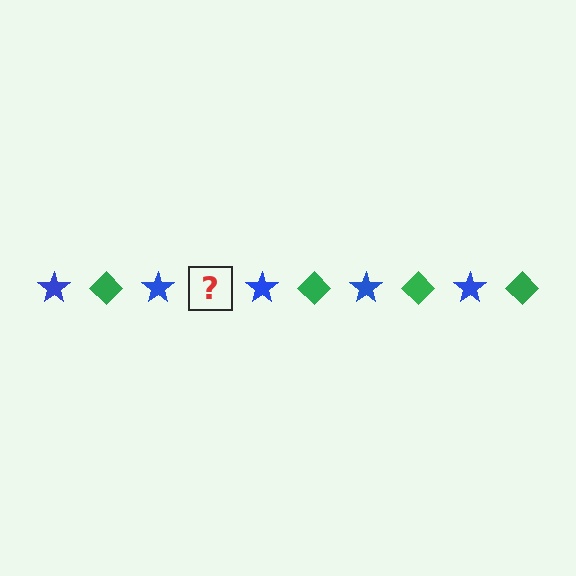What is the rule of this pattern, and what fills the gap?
The rule is that the pattern alternates between blue star and green diamond. The gap should be filled with a green diamond.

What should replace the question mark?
The question mark should be replaced with a green diamond.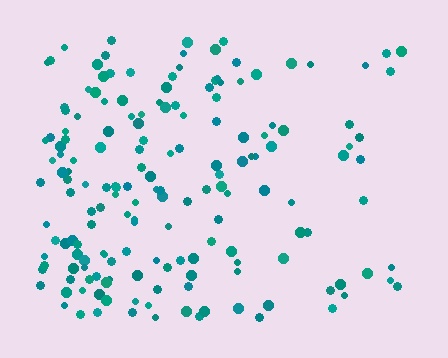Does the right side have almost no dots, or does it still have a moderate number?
Still a moderate number, just noticeably fewer than the left.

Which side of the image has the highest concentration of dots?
The left.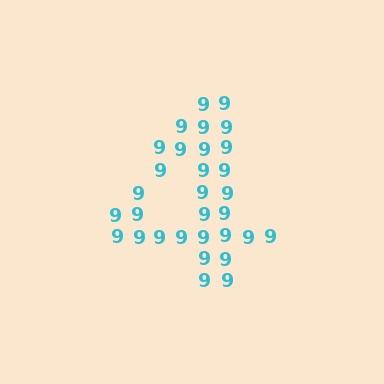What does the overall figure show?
The overall figure shows the digit 4.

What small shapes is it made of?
It is made of small digit 9's.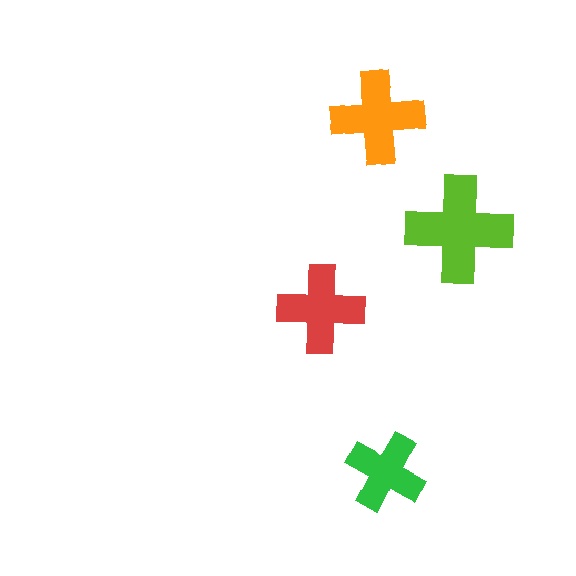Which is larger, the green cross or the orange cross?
The orange one.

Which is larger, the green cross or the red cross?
The red one.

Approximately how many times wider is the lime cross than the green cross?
About 1.5 times wider.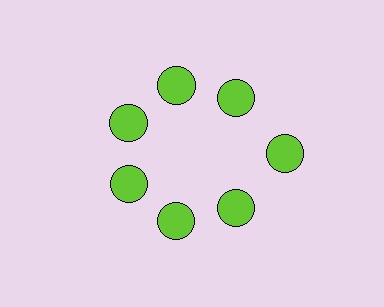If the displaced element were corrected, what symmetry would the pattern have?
It would have 7-fold rotational symmetry — the pattern would map onto itself every 51 degrees.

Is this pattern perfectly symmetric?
No. The 7 lime circles are arranged in a ring, but one element near the 3 o'clock position is pushed outward from the center, breaking the 7-fold rotational symmetry.